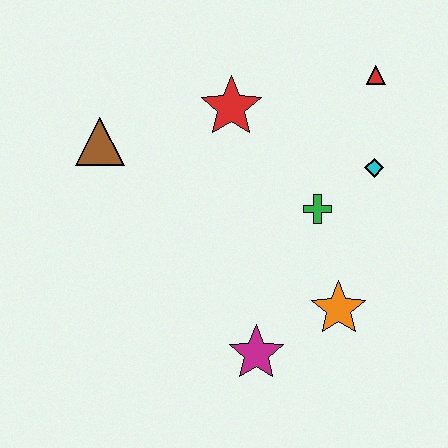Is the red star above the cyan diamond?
Yes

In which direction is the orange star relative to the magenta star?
The orange star is to the right of the magenta star.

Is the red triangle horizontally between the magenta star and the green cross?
No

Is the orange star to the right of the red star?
Yes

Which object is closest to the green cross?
The cyan diamond is closest to the green cross.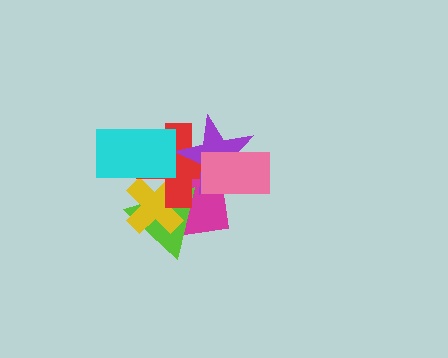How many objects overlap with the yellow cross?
4 objects overlap with the yellow cross.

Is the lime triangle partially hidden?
Yes, it is partially covered by another shape.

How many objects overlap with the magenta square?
5 objects overlap with the magenta square.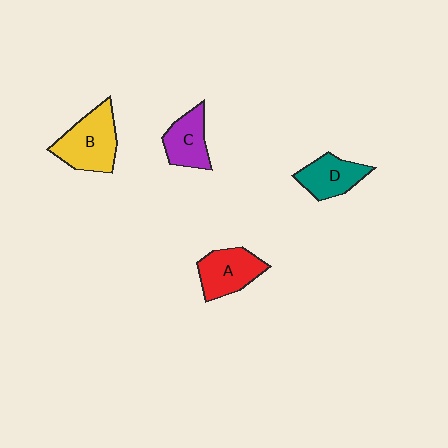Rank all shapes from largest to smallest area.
From largest to smallest: B (yellow), A (red), D (teal), C (purple).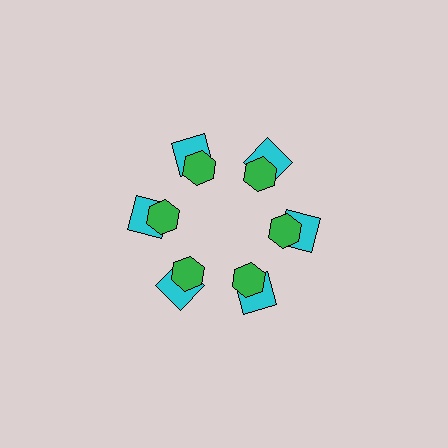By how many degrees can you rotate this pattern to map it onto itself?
The pattern maps onto itself every 60 degrees of rotation.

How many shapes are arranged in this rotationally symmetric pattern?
There are 12 shapes, arranged in 6 groups of 2.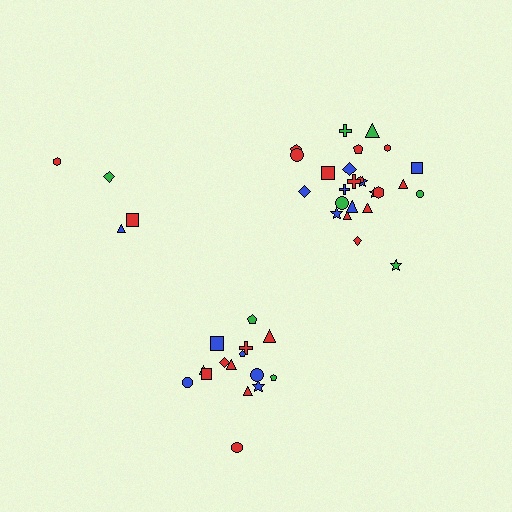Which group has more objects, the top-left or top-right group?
The top-right group.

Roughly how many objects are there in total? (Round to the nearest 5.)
Roughly 45 objects in total.